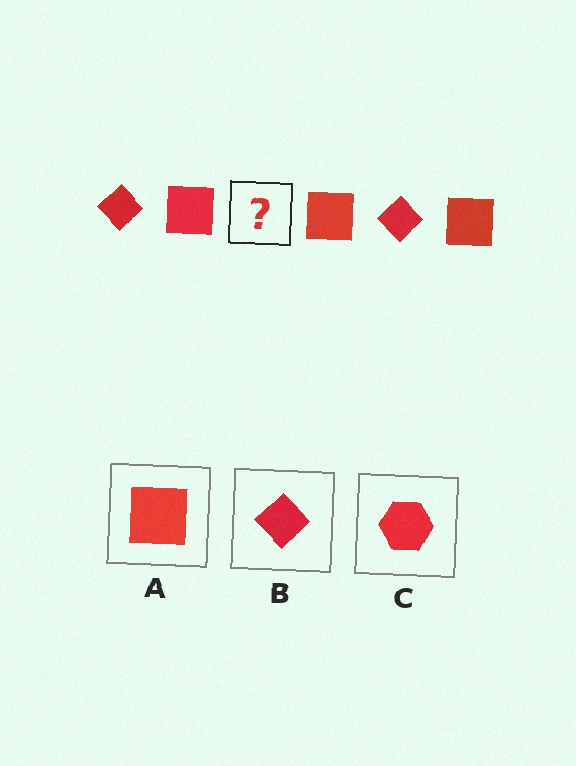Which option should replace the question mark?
Option B.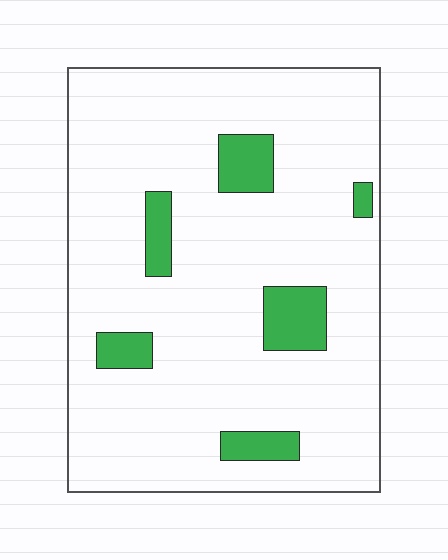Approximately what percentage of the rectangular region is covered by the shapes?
Approximately 10%.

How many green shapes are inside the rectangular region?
6.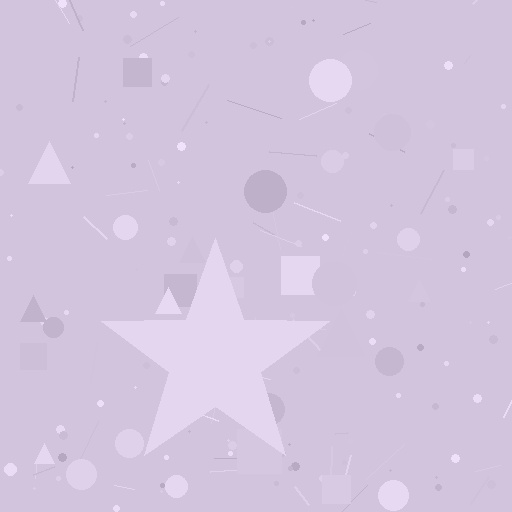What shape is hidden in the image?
A star is hidden in the image.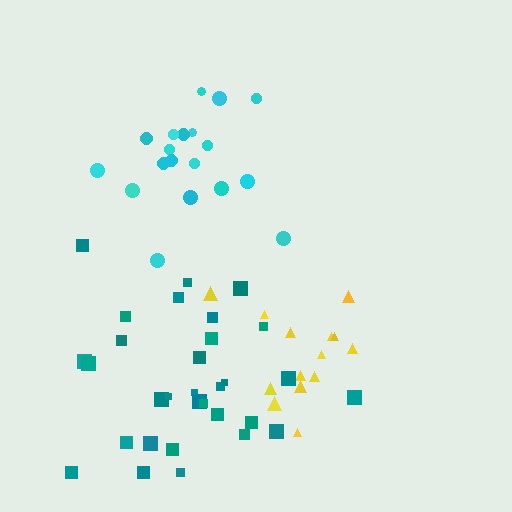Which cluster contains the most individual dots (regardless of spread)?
Teal (31).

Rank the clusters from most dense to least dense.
yellow, cyan, teal.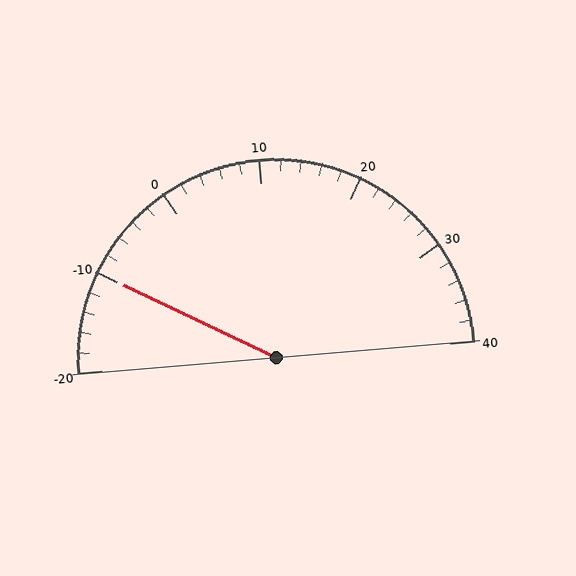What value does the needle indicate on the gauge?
The needle indicates approximately -10.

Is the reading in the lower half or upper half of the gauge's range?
The reading is in the lower half of the range (-20 to 40).